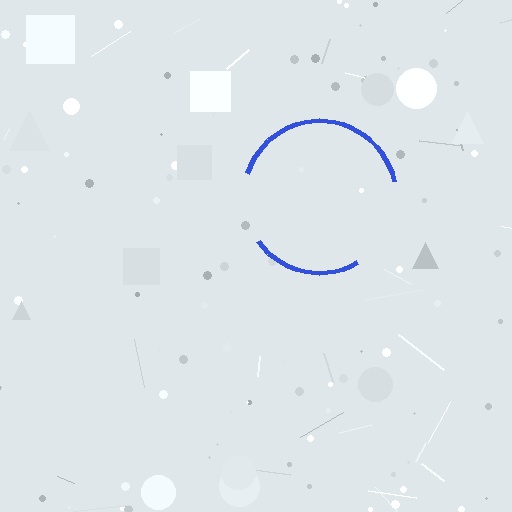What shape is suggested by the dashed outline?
The dashed outline suggests a circle.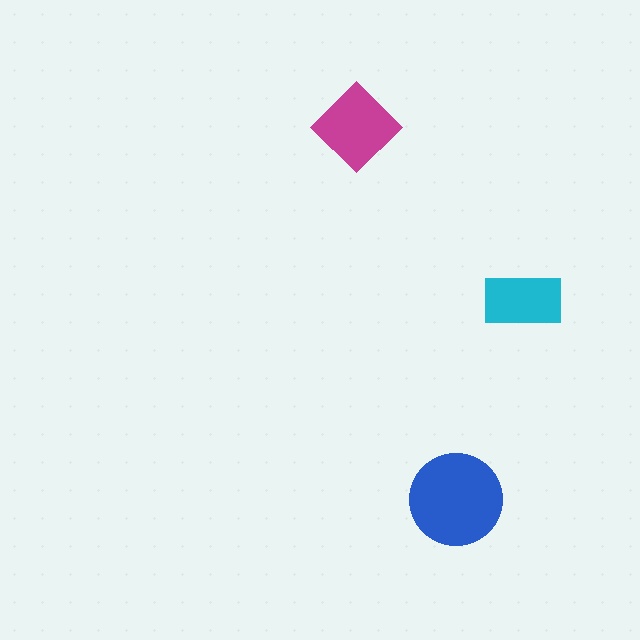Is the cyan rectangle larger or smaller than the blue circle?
Smaller.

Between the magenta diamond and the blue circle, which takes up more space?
The blue circle.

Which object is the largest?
The blue circle.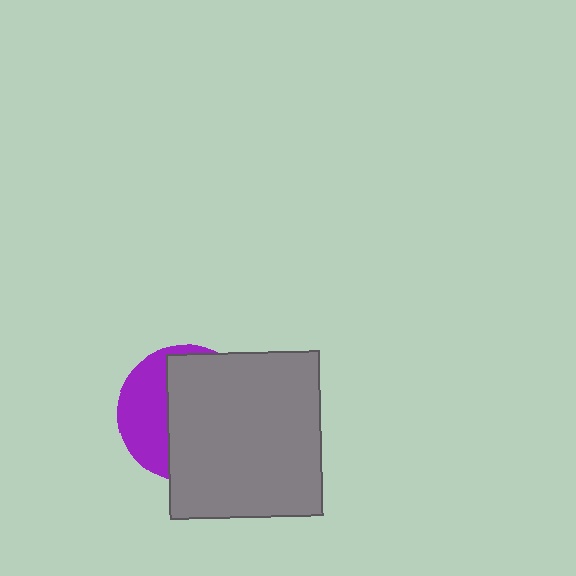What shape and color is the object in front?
The object in front is a gray rectangle.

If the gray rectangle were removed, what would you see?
You would see the complete purple circle.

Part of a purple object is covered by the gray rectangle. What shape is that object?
It is a circle.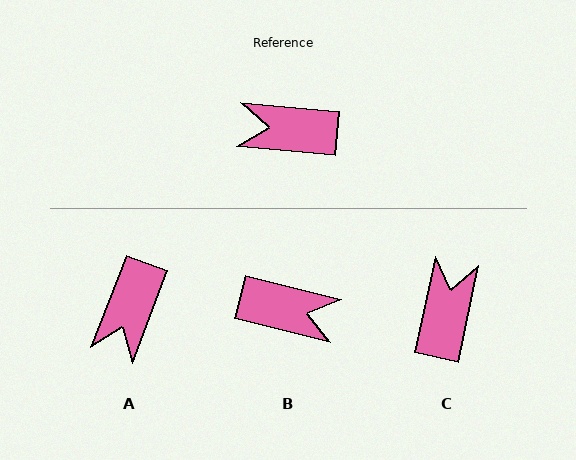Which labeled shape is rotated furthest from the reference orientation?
B, about 171 degrees away.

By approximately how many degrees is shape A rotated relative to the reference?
Approximately 74 degrees counter-clockwise.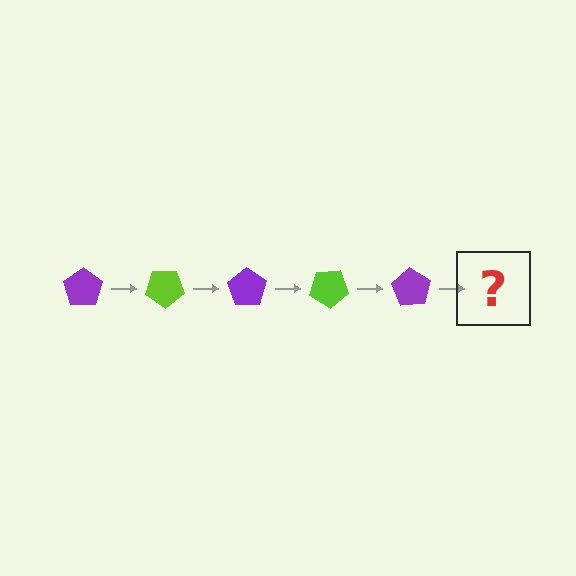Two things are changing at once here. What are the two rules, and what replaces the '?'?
The two rules are that it rotates 35 degrees each step and the color cycles through purple and lime. The '?' should be a lime pentagon, rotated 175 degrees from the start.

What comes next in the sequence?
The next element should be a lime pentagon, rotated 175 degrees from the start.